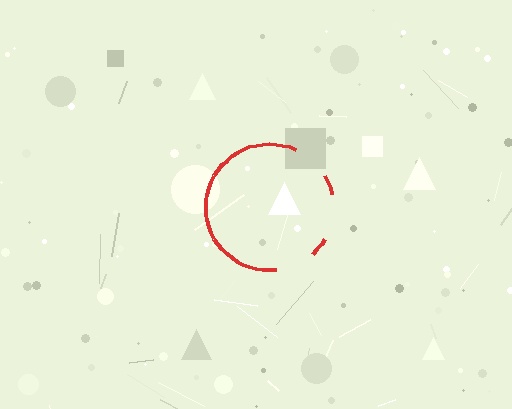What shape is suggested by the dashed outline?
The dashed outline suggests a circle.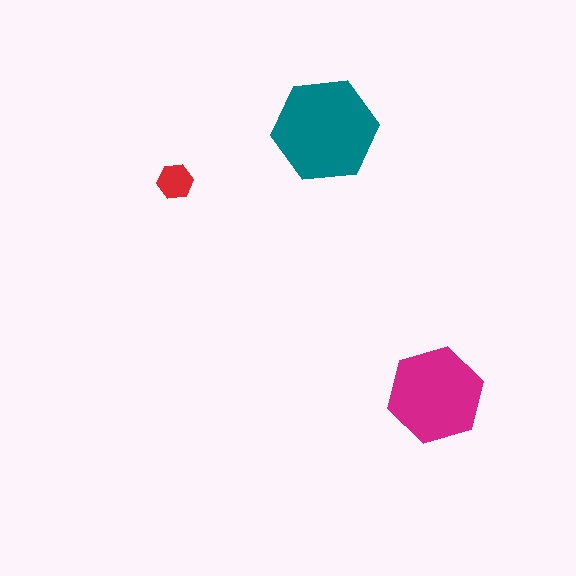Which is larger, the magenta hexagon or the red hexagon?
The magenta one.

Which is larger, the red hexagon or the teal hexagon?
The teal one.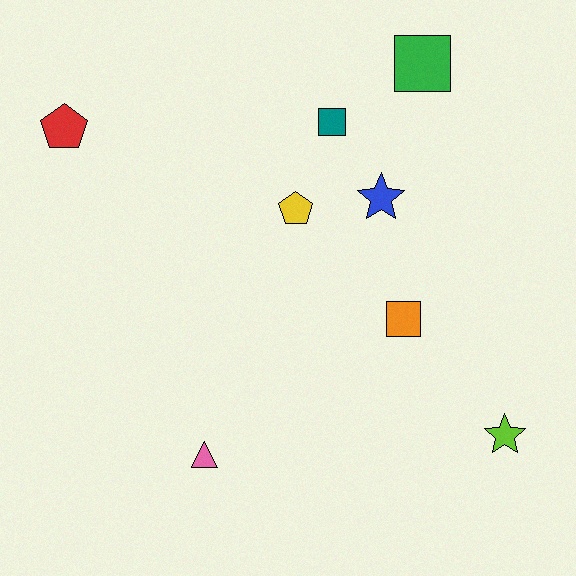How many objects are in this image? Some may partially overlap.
There are 8 objects.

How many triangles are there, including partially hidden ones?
There is 1 triangle.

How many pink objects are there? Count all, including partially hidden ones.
There is 1 pink object.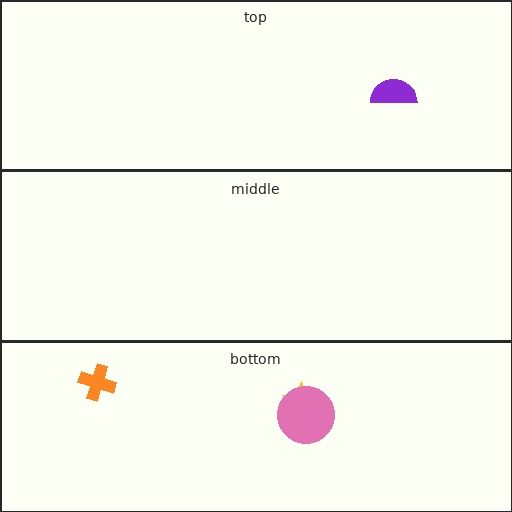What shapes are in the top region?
The purple semicircle.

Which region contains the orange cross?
The bottom region.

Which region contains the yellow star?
The bottom region.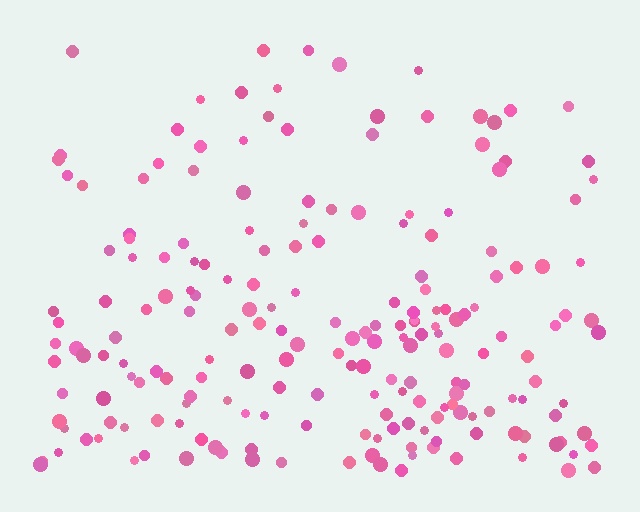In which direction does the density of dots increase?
From top to bottom, with the bottom side densest.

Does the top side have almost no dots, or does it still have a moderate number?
Still a moderate number, just noticeably fewer than the bottom.